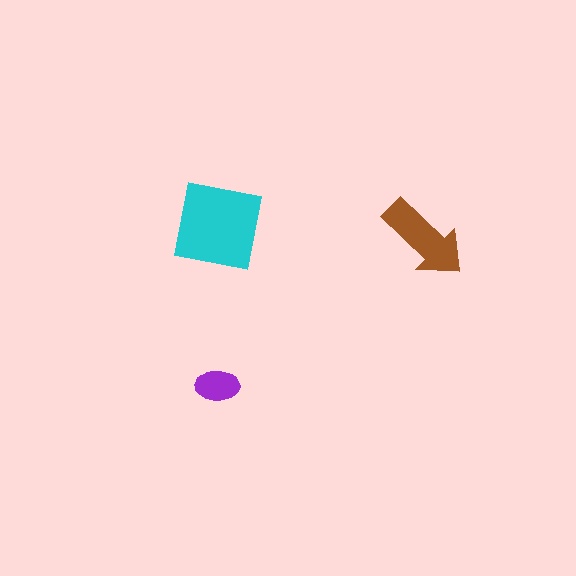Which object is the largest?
The cyan square.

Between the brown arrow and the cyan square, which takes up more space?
The cyan square.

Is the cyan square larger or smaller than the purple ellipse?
Larger.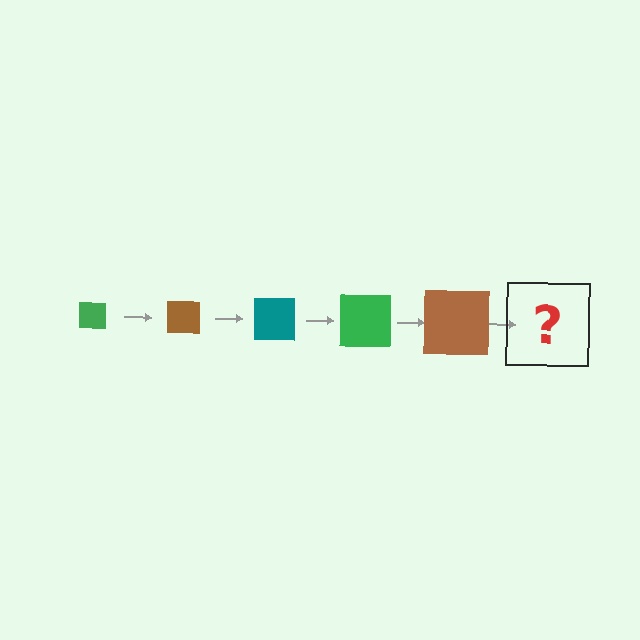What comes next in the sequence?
The next element should be a teal square, larger than the previous one.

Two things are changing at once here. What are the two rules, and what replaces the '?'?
The two rules are that the square grows larger each step and the color cycles through green, brown, and teal. The '?' should be a teal square, larger than the previous one.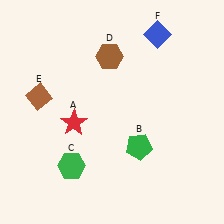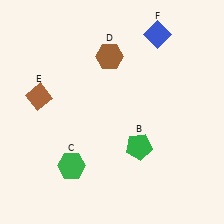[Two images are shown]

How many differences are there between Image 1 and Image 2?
There is 1 difference between the two images.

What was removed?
The red star (A) was removed in Image 2.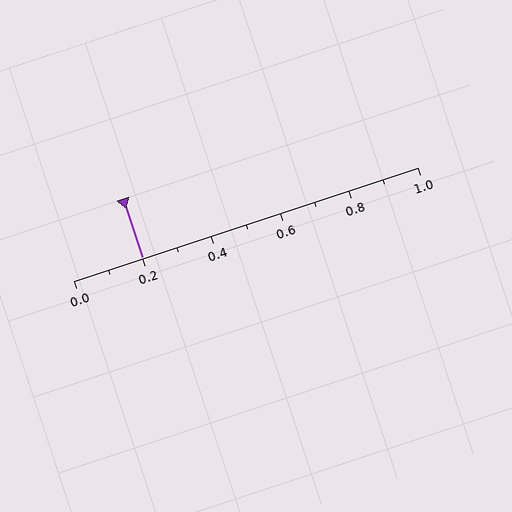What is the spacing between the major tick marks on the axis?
The major ticks are spaced 0.2 apart.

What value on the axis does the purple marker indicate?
The marker indicates approximately 0.2.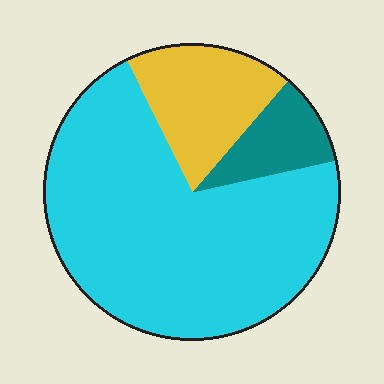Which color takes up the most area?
Cyan, at roughly 70%.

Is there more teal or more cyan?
Cyan.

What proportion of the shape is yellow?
Yellow takes up about one fifth (1/5) of the shape.